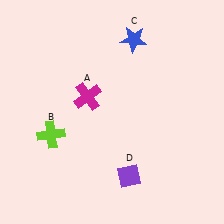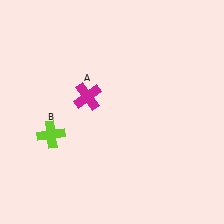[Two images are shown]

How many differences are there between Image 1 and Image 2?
There are 2 differences between the two images.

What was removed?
The blue star (C), the purple diamond (D) were removed in Image 2.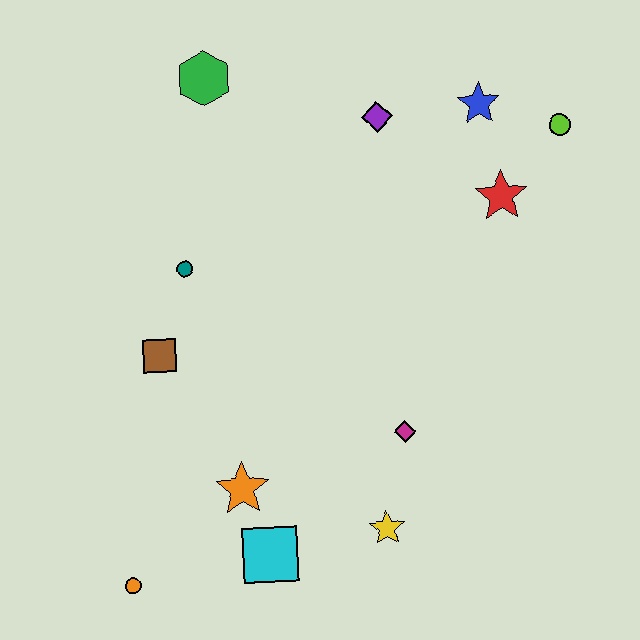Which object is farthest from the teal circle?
The lime circle is farthest from the teal circle.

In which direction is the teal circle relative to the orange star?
The teal circle is above the orange star.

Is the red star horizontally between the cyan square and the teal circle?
No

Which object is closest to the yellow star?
The magenta diamond is closest to the yellow star.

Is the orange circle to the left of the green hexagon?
Yes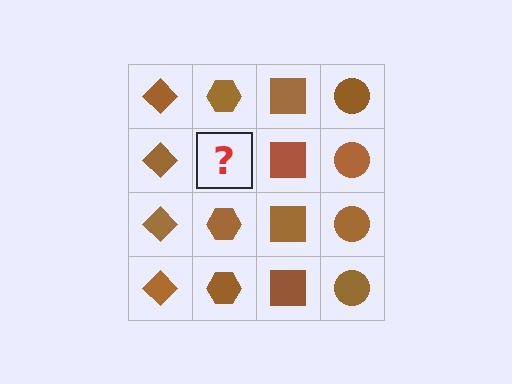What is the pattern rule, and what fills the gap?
The rule is that each column has a consistent shape. The gap should be filled with a brown hexagon.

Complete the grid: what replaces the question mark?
The question mark should be replaced with a brown hexagon.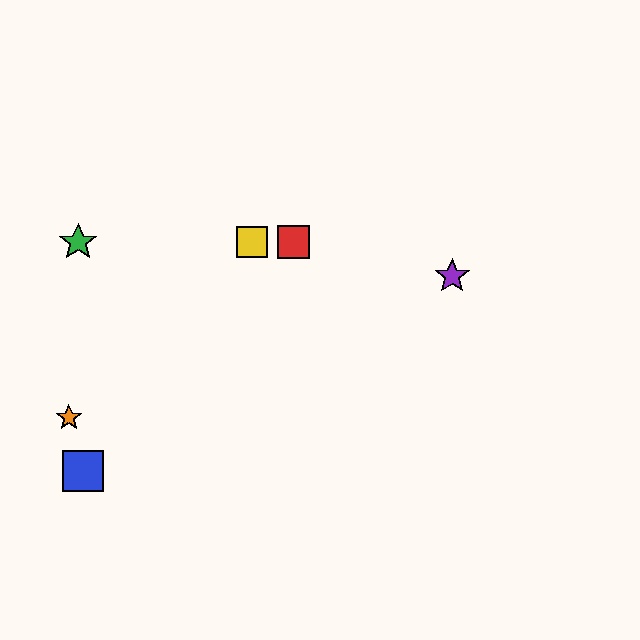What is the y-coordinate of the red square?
The red square is at y≈242.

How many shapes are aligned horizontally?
3 shapes (the red square, the green star, the yellow square) are aligned horizontally.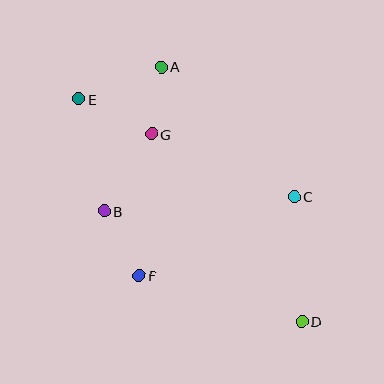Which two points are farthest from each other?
Points D and E are farthest from each other.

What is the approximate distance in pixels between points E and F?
The distance between E and F is approximately 187 pixels.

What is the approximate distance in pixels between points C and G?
The distance between C and G is approximately 155 pixels.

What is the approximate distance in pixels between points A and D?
The distance between A and D is approximately 291 pixels.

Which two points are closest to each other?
Points A and G are closest to each other.